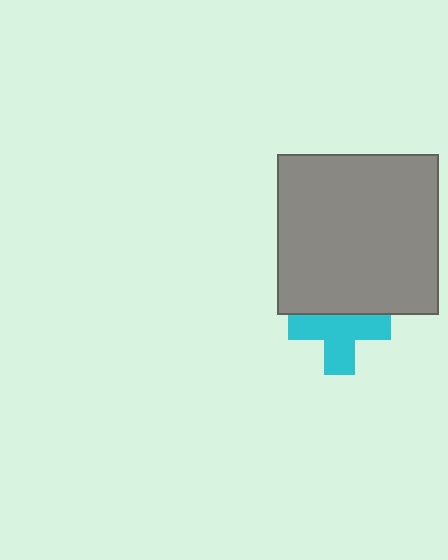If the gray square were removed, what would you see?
You would see the complete cyan cross.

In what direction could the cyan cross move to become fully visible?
The cyan cross could move down. That would shift it out from behind the gray square entirely.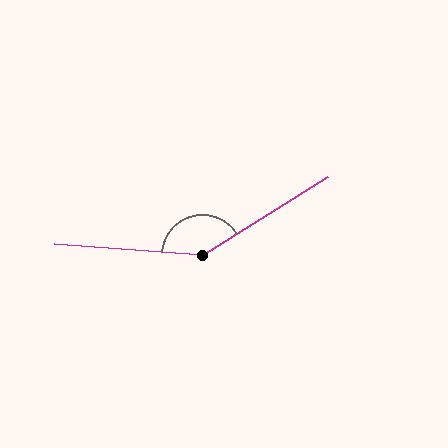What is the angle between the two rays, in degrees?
Approximately 144 degrees.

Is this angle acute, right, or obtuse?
It is obtuse.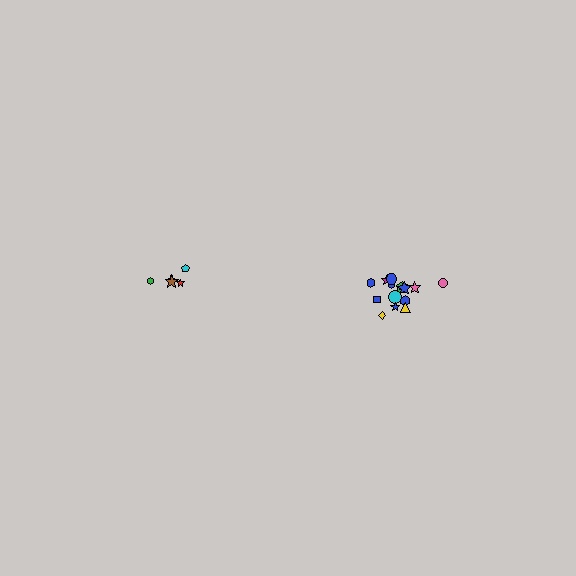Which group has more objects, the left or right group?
The right group.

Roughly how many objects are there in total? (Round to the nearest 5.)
Roughly 20 objects in total.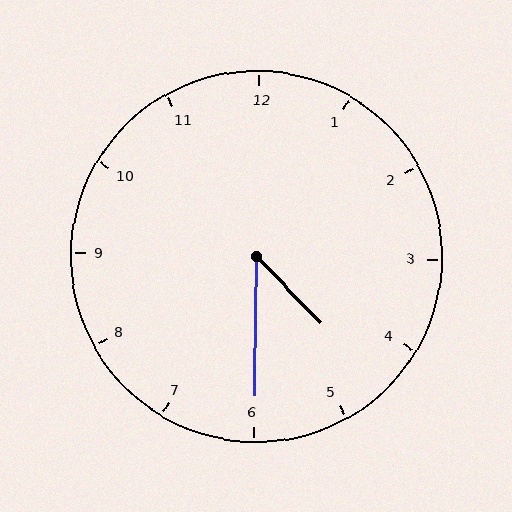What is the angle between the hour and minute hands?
Approximately 45 degrees.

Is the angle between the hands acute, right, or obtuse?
It is acute.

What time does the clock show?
4:30.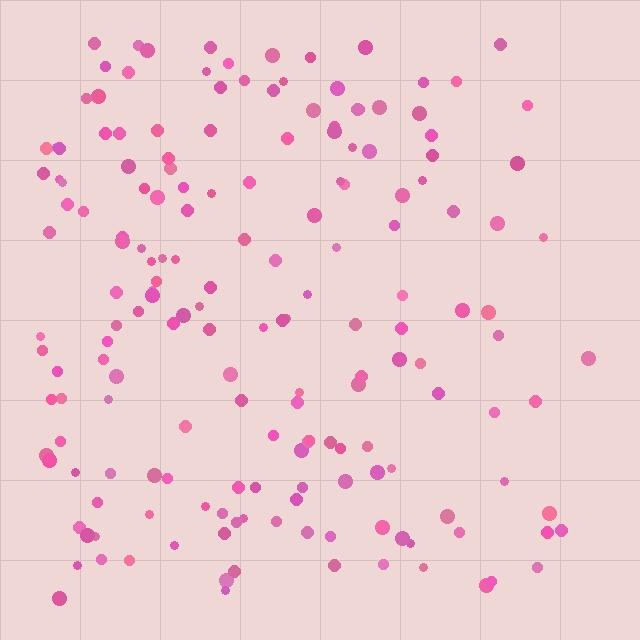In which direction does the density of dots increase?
From right to left, with the left side densest.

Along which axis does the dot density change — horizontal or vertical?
Horizontal.